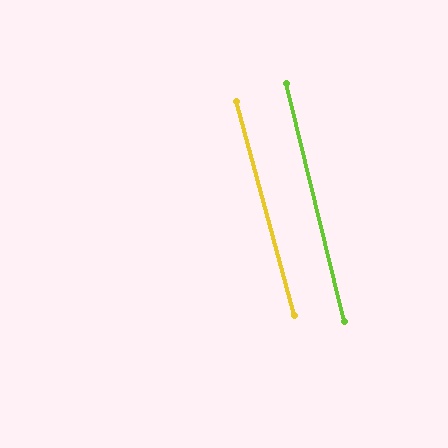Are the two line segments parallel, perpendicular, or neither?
Parallel — their directions differ by only 1.7°.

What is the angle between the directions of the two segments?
Approximately 2 degrees.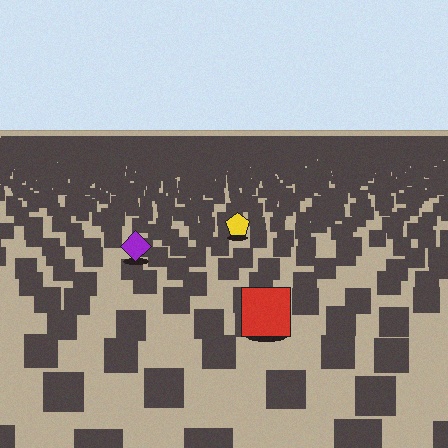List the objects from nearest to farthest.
From nearest to farthest: the red square, the purple diamond, the yellow pentagon.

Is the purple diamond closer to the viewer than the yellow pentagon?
Yes. The purple diamond is closer — you can tell from the texture gradient: the ground texture is coarser near it.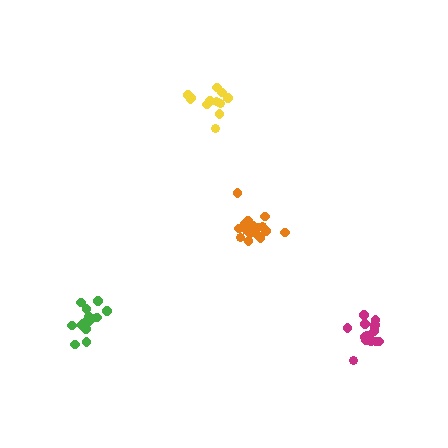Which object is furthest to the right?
The magenta cluster is rightmost.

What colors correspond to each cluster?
The clusters are colored: magenta, yellow, green, orange.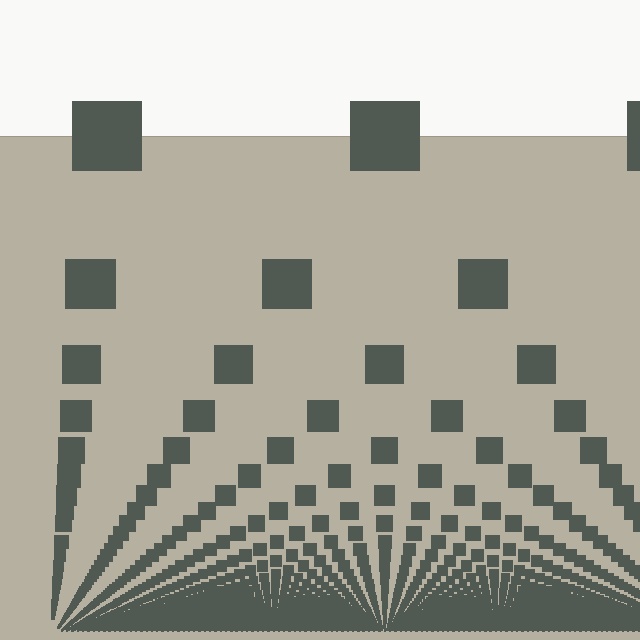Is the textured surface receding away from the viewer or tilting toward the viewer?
The surface appears to tilt toward the viewer. Texture elements get larger and sparser toward the top.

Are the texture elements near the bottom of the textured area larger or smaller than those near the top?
Smaller. The gradient is inverted — elements near the bottom are smaller and denser.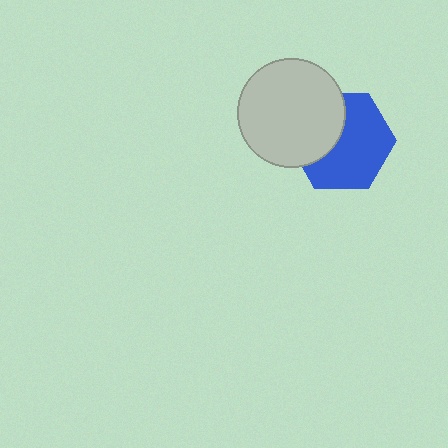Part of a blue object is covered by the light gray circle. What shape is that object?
It is a hexagon.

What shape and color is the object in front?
The object in front is a light gray circle.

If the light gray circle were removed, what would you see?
You would see the complete blue hexagon.